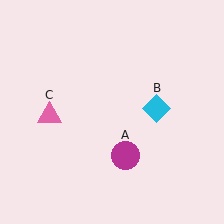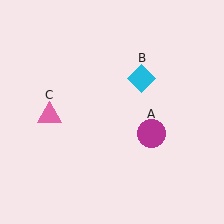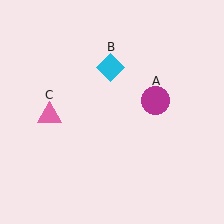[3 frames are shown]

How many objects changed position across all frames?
2 objects changed position: magenta circle (object A), cyan diamond (object B).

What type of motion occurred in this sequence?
The magenta circle (object A), cyan diamond (object B) rotated counterclockwise around the center of the scene.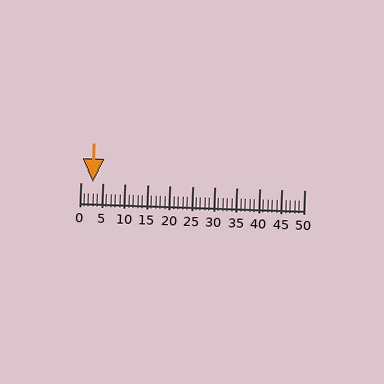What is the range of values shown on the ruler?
The ruler shows values from 0 to 50.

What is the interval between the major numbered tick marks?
The major tick marks are spaced 5 units apart.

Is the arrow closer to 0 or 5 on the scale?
The arrow is closer to 5.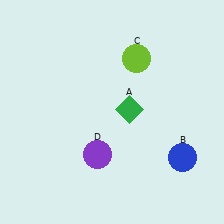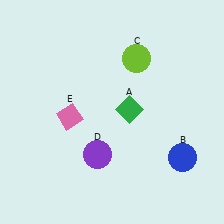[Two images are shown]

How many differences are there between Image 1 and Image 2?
There is 1 difference between the two images.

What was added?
A pink diamond (E) was added in Image 2.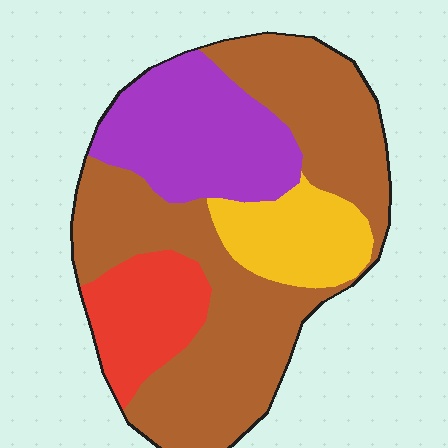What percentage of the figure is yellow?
Yellow takes up about one eighth (1/8) of the figure.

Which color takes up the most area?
Brown, at roughly 50%.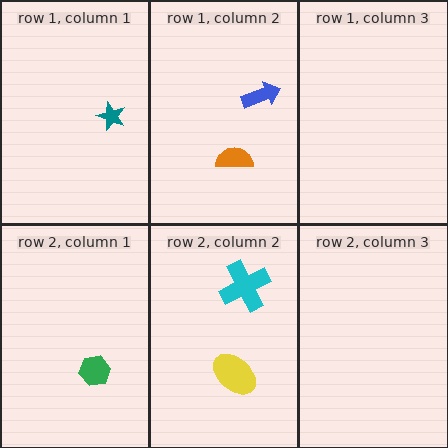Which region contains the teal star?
The row 1, column 1 region.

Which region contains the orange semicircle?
The row 1, column 2 region.